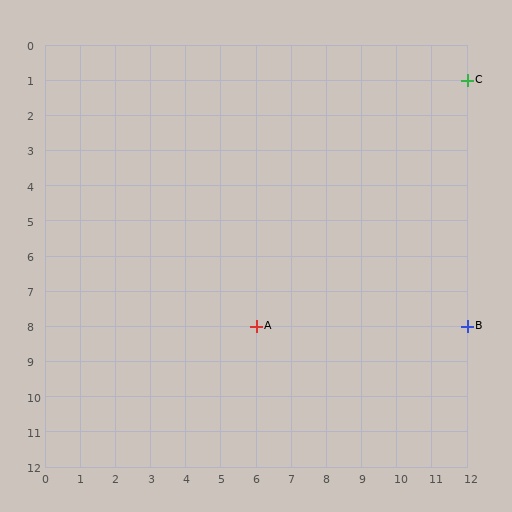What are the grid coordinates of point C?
Point C is at grid coordinates (12, 1).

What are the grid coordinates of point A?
Point A is at grid coordinates (6, 8).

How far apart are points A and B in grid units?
Points A and B are 6 columns apart.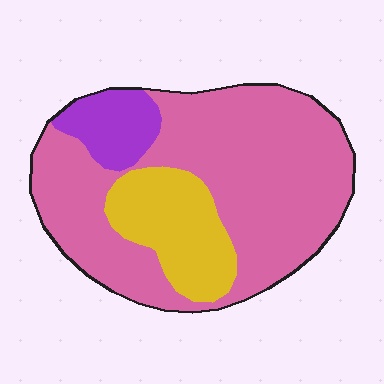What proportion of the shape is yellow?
Yellow covers 20% of the shape.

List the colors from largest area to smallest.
From largest to smallest: pink, yellow, purple.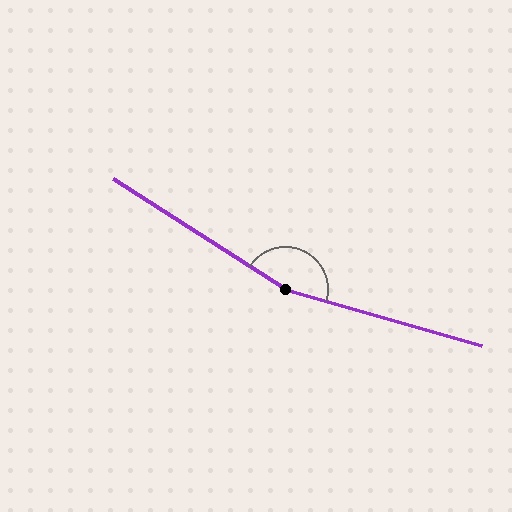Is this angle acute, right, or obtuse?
It is obtuse.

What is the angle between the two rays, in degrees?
Approximately 163 degrees.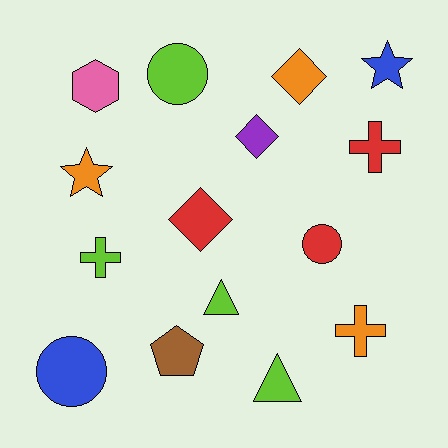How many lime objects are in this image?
There are 4 lime objects.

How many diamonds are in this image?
There are 3 diamonds.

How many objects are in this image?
There are 15 objects.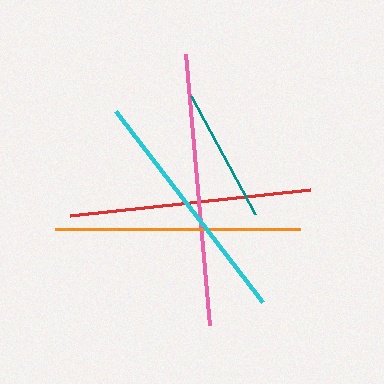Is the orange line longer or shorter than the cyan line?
The orange line is longer than the cyan line.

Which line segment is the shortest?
The teal line is the shortest at approximately 134 pixels.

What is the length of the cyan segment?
The cyan segment is approximately 241 pixels long.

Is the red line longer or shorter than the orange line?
The orange line is longer than the red line.